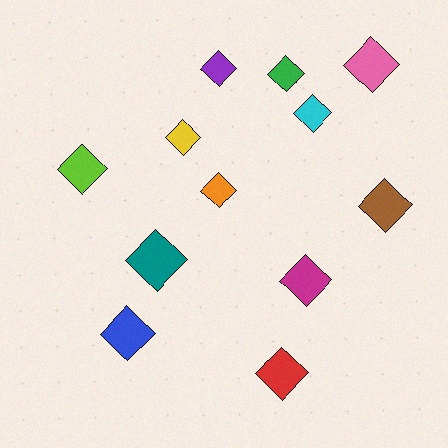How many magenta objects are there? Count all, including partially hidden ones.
There is 1 magenta object.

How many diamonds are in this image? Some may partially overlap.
There are 12 diamonds.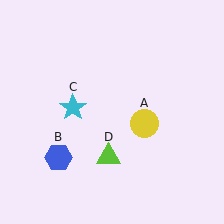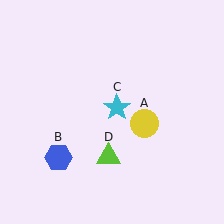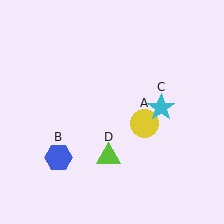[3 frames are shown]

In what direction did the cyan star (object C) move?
The cyan star (object C) moved right.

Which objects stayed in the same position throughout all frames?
Yellow circle (object A) and blue hexagon (object B) and lime triangle (object D) remained stationary.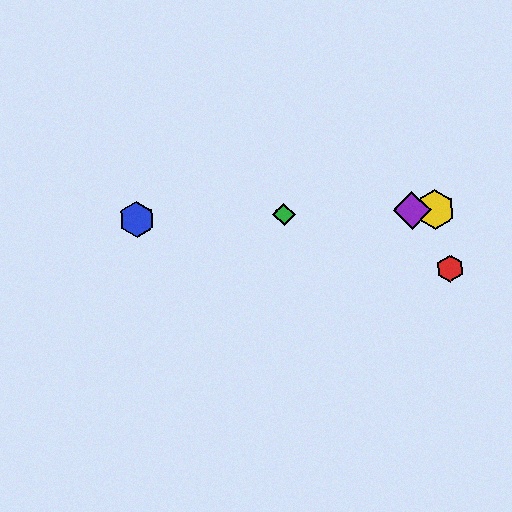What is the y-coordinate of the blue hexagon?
The blue hexagon is at y≈219.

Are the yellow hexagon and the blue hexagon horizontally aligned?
Yes, both are at y≈209.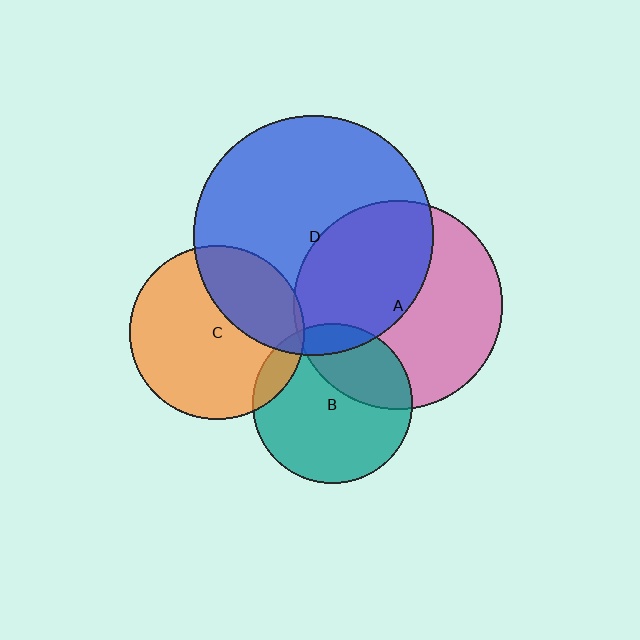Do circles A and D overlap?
Yes.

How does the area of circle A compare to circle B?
Approximately 1.7 times.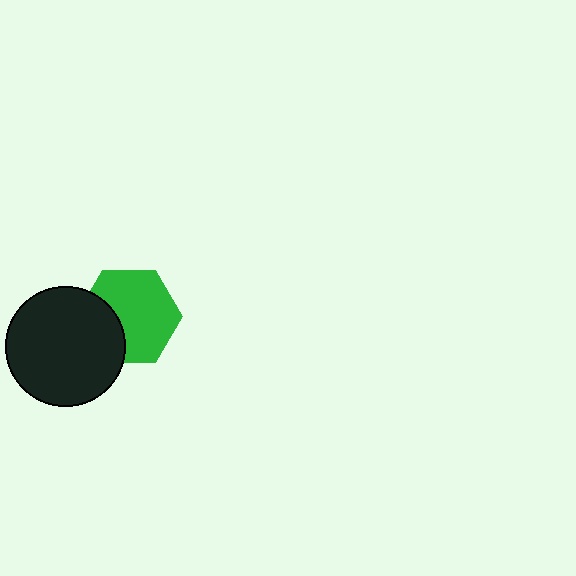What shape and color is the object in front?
The object in front is a black circle.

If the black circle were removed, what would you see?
You would see the complete green hexagon.